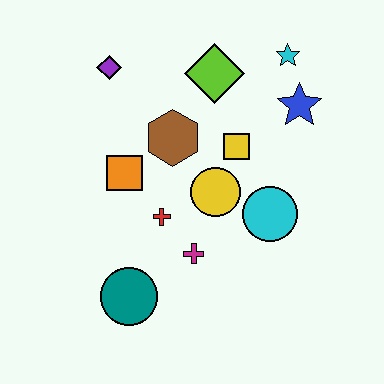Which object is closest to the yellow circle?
The yellow square is closest to the yellow circle.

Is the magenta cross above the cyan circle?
No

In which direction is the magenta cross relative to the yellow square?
The magenta cross is below the yellow square.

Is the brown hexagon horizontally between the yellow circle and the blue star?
No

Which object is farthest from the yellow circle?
The purple diamond is farthest from the yellow circle.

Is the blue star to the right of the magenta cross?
Yes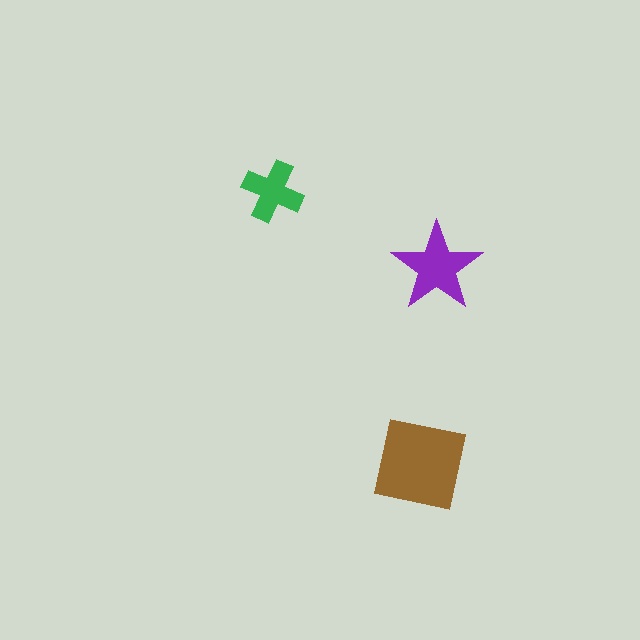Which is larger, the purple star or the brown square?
The brown square.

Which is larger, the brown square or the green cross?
The brown square.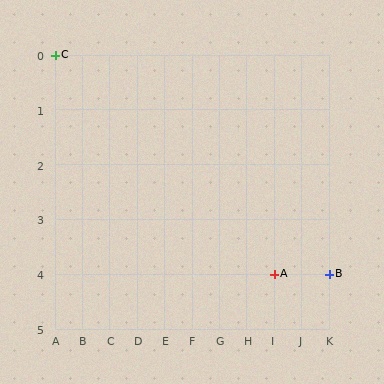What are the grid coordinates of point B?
Point B is at grid coordinates (K, 4).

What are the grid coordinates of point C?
Point C is at grid coordinates (A, 0).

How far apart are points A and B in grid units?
Points A and B are 2 columns apart.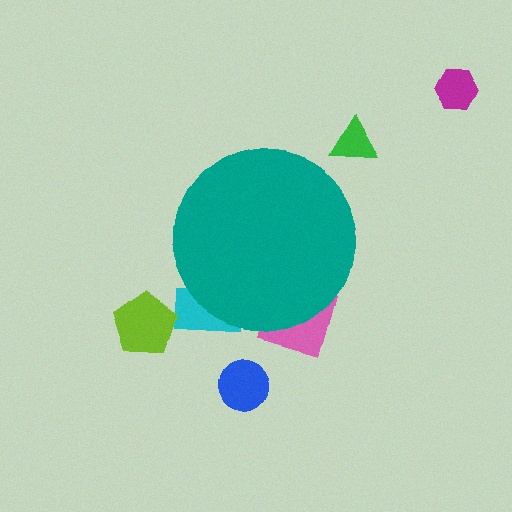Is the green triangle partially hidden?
No, the green triangle is fully visible.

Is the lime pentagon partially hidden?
No, the lime pentagon is fully visible.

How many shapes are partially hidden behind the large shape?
2 shapes are partially hidden.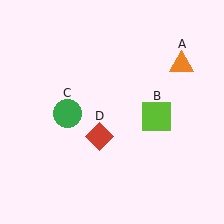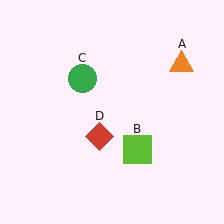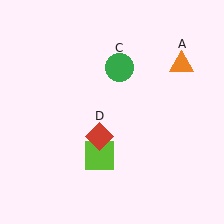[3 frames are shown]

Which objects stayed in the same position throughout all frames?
Orange triangle (object A) and red diamond (object D) remained stationary.